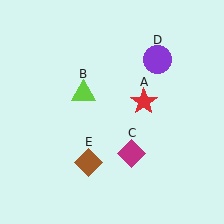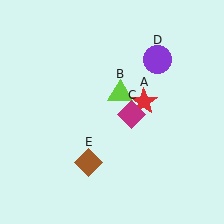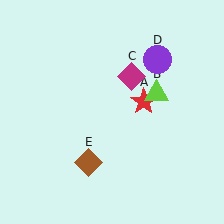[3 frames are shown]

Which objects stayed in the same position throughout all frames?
Red star (object A) and purple circle (object D) and brown diamond (object E) remained stationary.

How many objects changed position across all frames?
2 objects changed position: lime triangle (object B), magenta diamond (object C).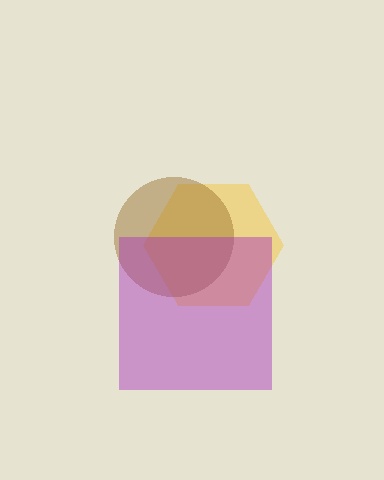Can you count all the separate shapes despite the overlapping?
Yes, there are 3 separate shapes.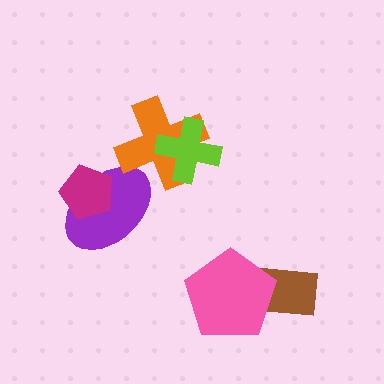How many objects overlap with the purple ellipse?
2 objects overlap with the purple ellipse.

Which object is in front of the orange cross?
The lime cross is in front of the orange cross.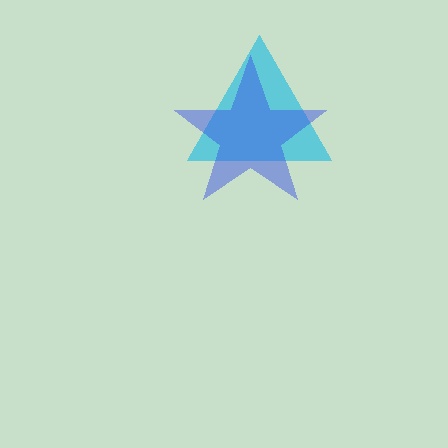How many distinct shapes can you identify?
There are 2 distinct shapes: a cyan triangle, a blue star.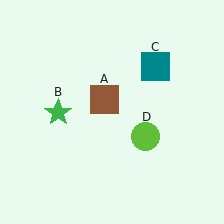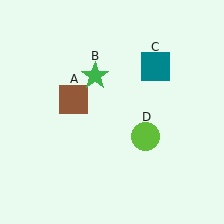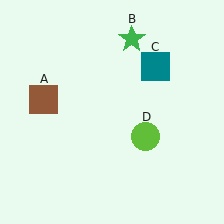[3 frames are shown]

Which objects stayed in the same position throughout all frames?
Teal square (object C) and lime circle (object D) remained stationary.